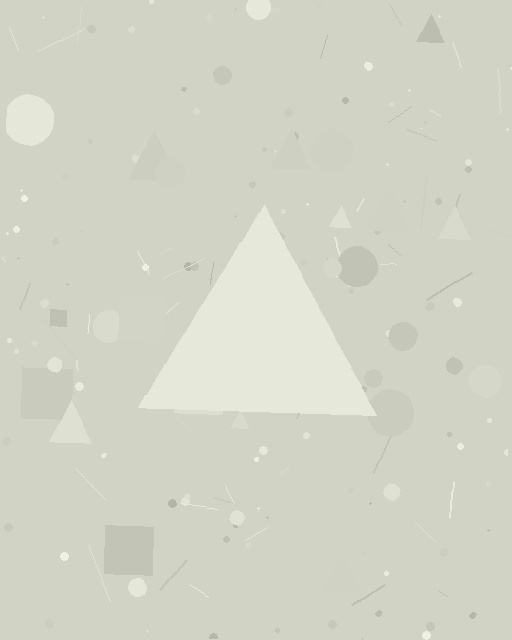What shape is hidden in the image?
A triangle is hidden in the image.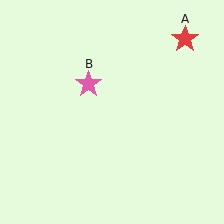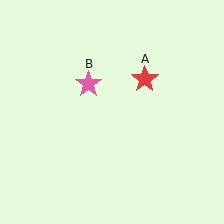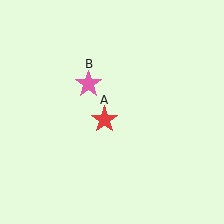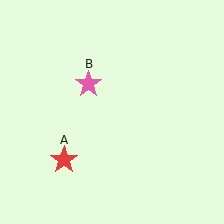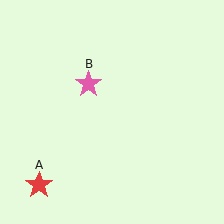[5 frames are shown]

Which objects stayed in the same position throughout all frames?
Pink star (object B) remained stationary.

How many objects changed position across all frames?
1 object changed position: red star (object A).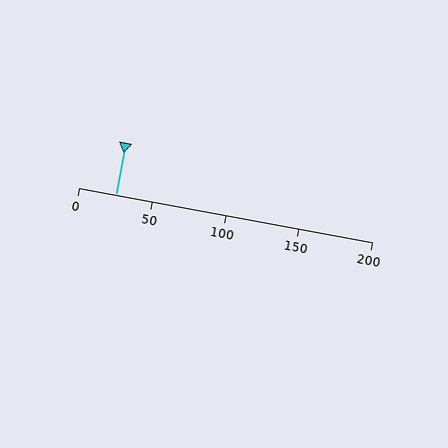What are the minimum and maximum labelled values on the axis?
The axis runs from 0 to 200.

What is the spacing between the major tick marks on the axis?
The major ticks are spaced 50 apart.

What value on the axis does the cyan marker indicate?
The marker indicates approximately 25.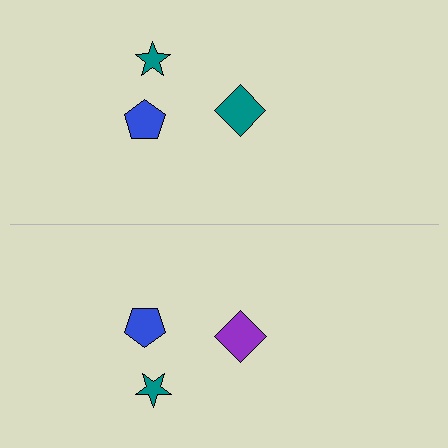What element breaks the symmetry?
The purple diamond on the bottom side breaks the symmetry — its mirror counterpart is teal.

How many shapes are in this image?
There are 6 shapes in this image.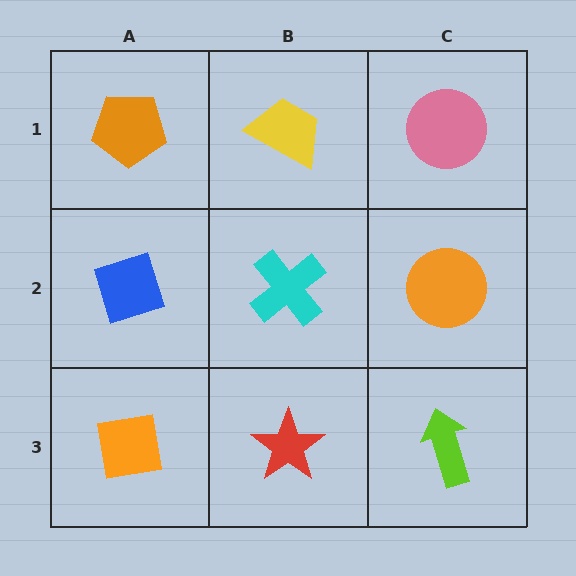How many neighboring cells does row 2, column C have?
3.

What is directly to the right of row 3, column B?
A lime arrow.